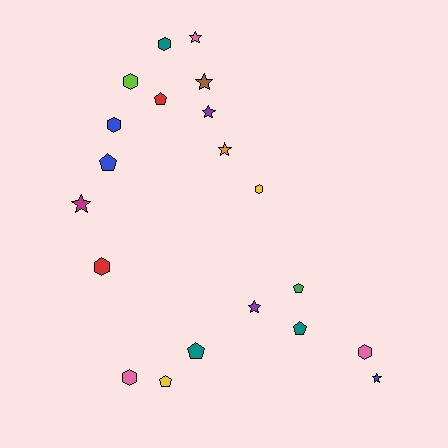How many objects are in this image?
There are 20 objects.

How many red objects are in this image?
There are 2 red objects.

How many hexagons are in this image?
There are 7 hexagons.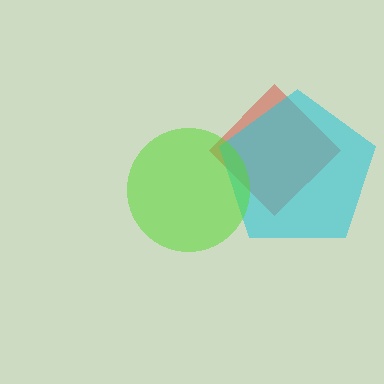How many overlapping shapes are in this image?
There are 3 overlapping shapes in the image.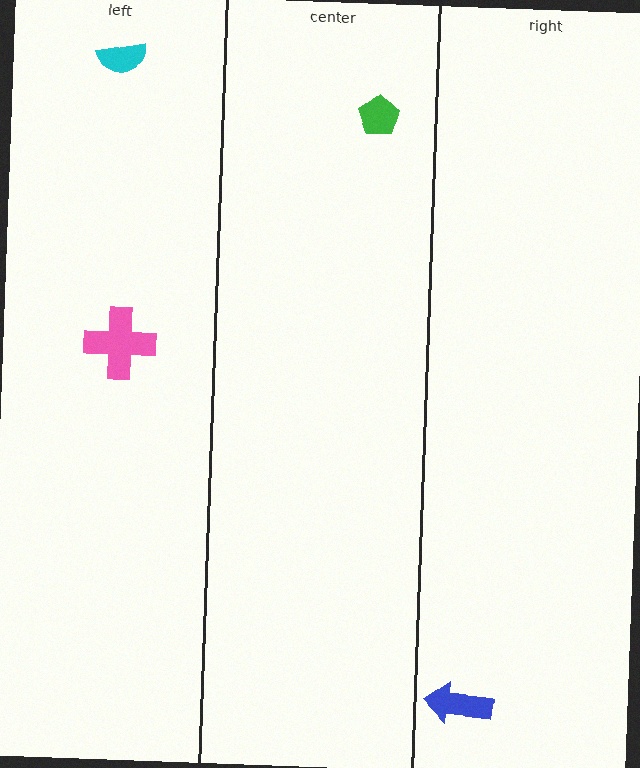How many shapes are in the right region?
1.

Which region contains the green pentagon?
The center region.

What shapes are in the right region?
The blue arrow.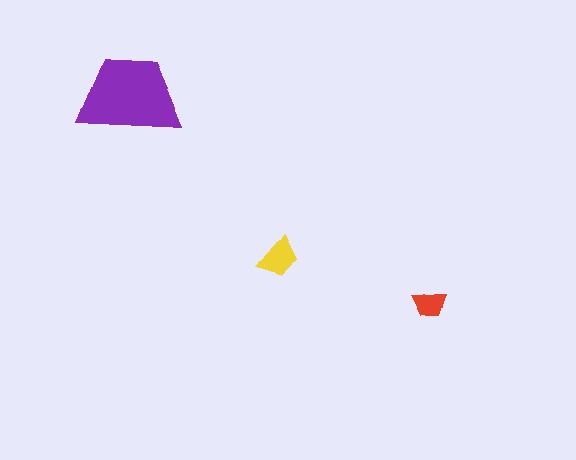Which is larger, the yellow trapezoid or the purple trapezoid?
The purple one.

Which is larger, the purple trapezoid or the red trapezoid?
The purple one.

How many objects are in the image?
There are 3 objects in the image.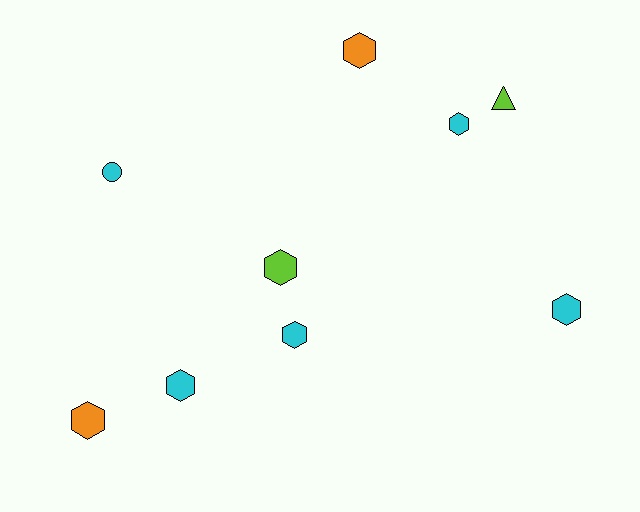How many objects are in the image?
There are 9 objects.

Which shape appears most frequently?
Hexagon, with 7 objects.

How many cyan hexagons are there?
There are 4 cyan hexagons.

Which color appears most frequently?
Cyan, with 5 objects.